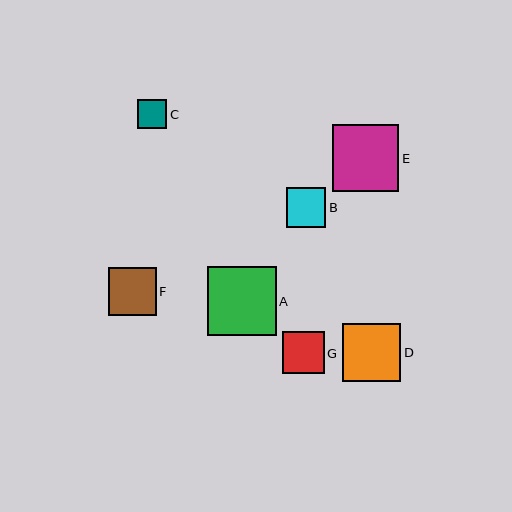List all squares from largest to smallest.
From largest to smallest: A, E, D, F, G, B, C.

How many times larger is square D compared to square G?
Square D is approximately 1.4 times the size of square G.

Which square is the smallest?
Square C is the smallest with a size of approximately 29 pixels.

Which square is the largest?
Square A is the largest with a size of approximately 69 pixels.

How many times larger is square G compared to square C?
Square G is approximately 1.5 times the size of square C.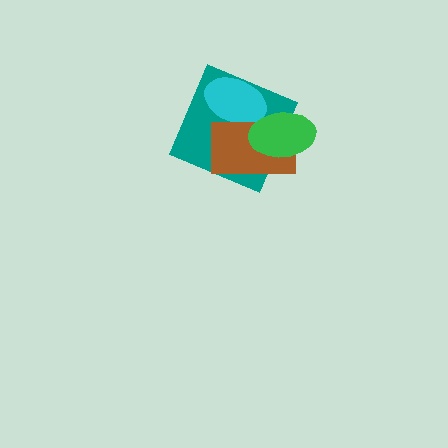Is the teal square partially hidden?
Yes, it is partially covered by another shape.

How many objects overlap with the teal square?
3 objects overlap with the teal square.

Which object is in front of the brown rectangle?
The green ellipse is in front of the brown rectangle.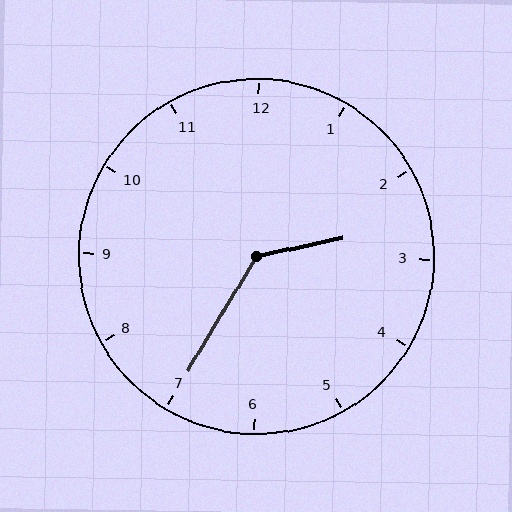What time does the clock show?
2:35.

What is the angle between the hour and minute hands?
Approximately 132 degrees.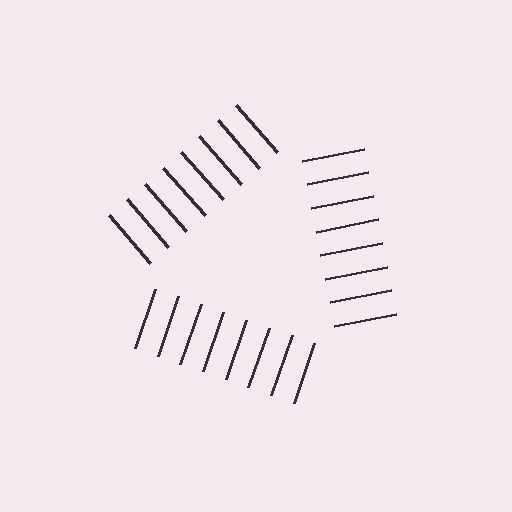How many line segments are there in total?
24 — 8 along each of the 3 edges.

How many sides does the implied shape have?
3 sides — the line-ends trace a triangle.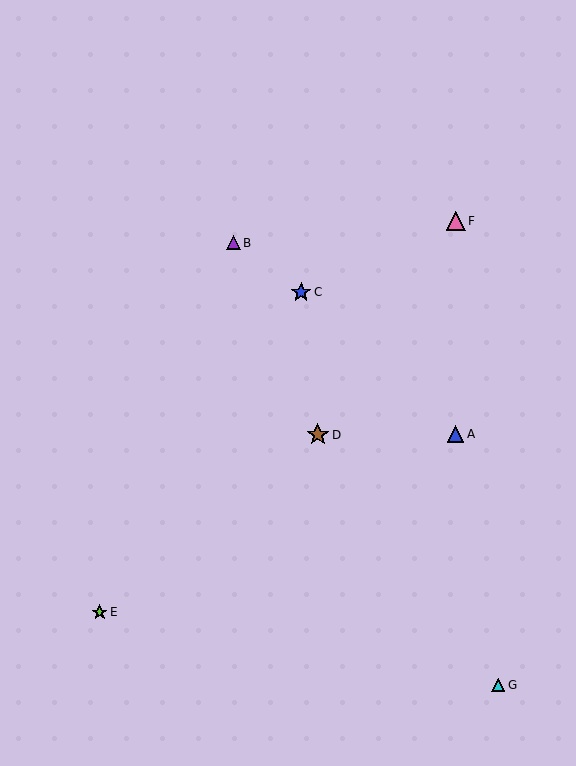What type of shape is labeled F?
Shape F is a pink triangle.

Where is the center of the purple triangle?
The center of the purple triangle is at (234, 243).